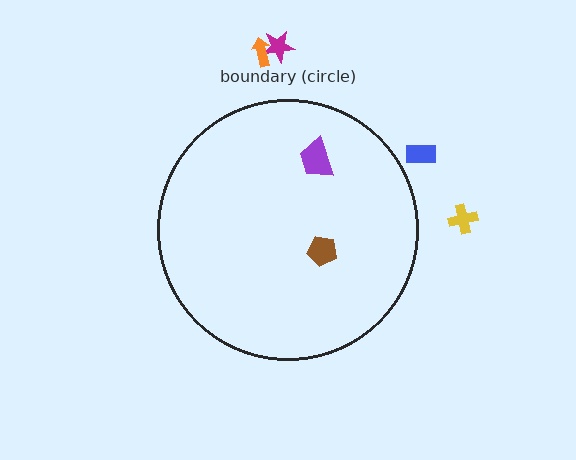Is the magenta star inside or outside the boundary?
Outside.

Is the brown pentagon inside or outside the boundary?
Inside.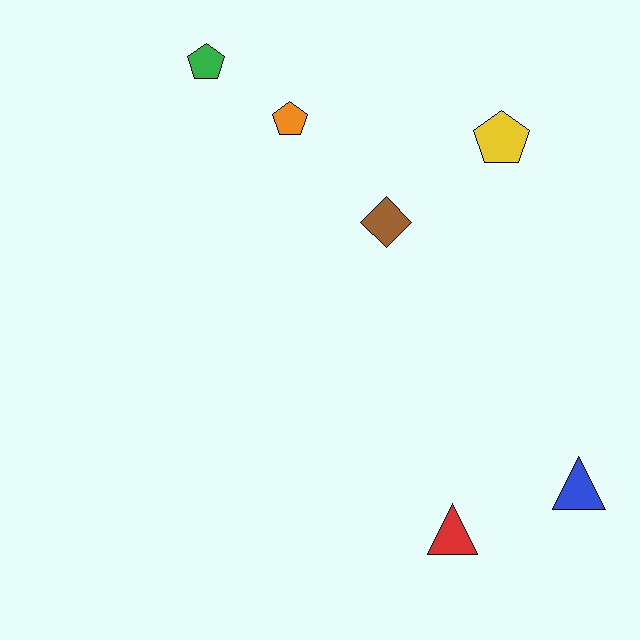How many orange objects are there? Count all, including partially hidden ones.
There is 1 orange object.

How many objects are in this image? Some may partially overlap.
There are 6 objects.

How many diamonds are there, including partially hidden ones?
There is 1 diamond.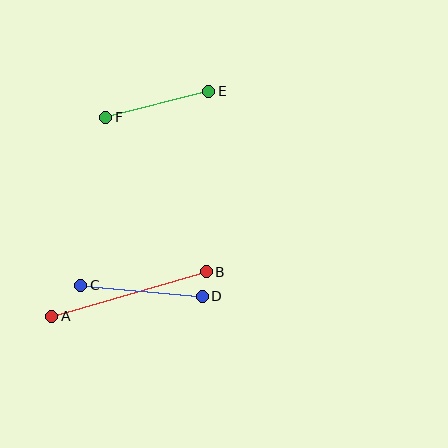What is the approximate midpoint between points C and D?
The midpoint is at approximately (141, 291) pixels.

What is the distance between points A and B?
The distance is approximately 161 pixels.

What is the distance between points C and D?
The distance is approximately 122 pixels.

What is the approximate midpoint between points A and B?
The midpoint is at approximately (129, 294) pixels.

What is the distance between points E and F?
The distance is approximately 106 pixels.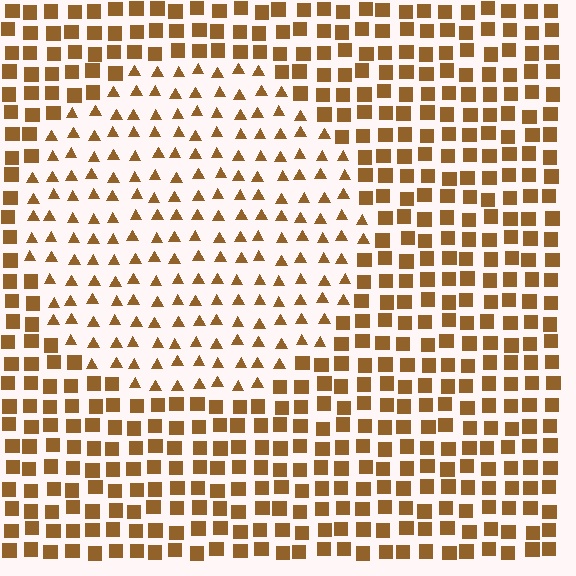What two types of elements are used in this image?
The image uses triangles inside the circle region and squares outside it.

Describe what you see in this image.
The image is filled with small brown elements arranged in a uniform grid. A circle-shaped region contains triangles, while the surrounding area contains squares. The boundary is defined purely by the change in element shape.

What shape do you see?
I see a circle.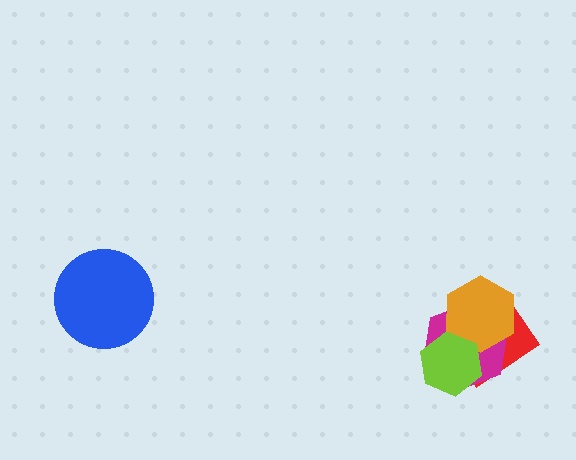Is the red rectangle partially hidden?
Yes, it is partially covered by another shape.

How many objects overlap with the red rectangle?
3 objects overlap with the red rectangle.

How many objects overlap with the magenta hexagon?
3 objects overlap with the magenta hexagon.